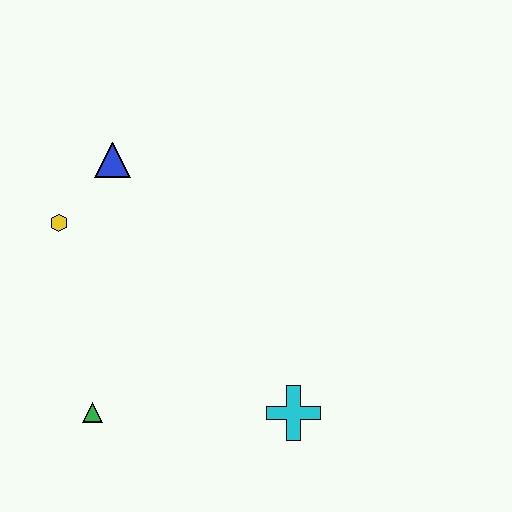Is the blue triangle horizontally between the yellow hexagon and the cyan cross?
Yes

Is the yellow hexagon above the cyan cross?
Yes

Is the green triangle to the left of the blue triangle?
Yes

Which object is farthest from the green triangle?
The blue triangle is farthest from the green triangle.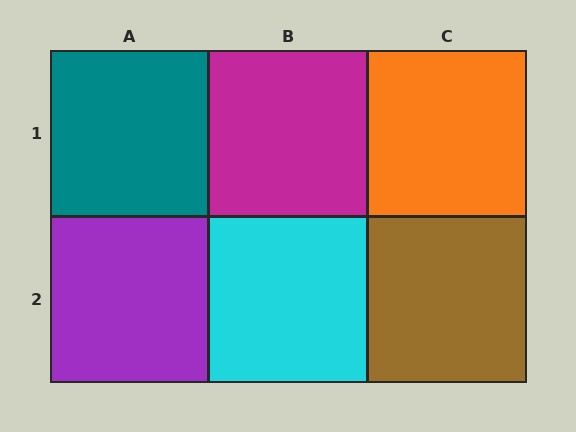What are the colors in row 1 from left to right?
Teal, magenta, orange.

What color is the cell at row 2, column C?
Brown.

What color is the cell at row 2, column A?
Purple.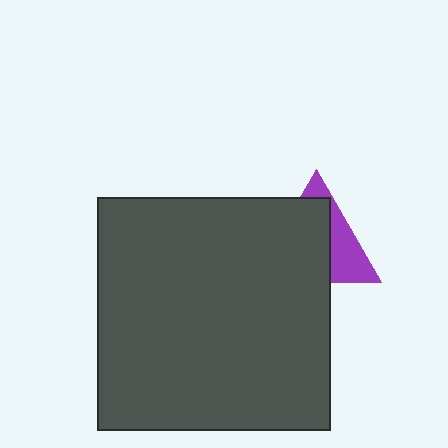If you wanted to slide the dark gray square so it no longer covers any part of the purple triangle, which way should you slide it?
Slide it toward the lower-left — that is the most direct way to separate the two shapes.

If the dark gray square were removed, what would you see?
You would see the complete purple triangle.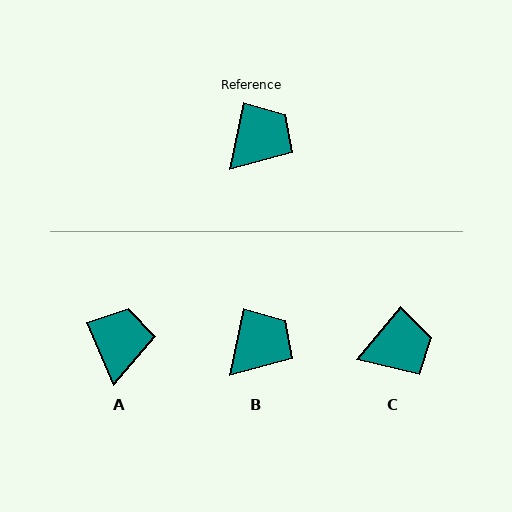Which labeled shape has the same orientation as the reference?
B.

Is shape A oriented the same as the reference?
No, it is off by about 34 degrees.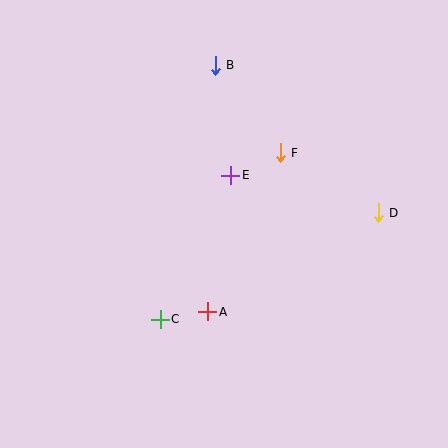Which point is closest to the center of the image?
Point E at (231, 175) is closest to the center.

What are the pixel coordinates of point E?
Point E is at (231, 175).